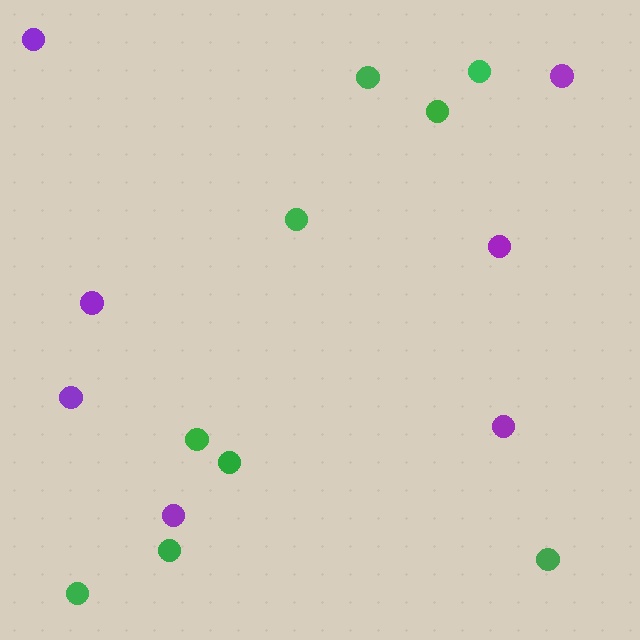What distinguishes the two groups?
There are 2 groups: one group of green circles (9) and one group of purple circles (7).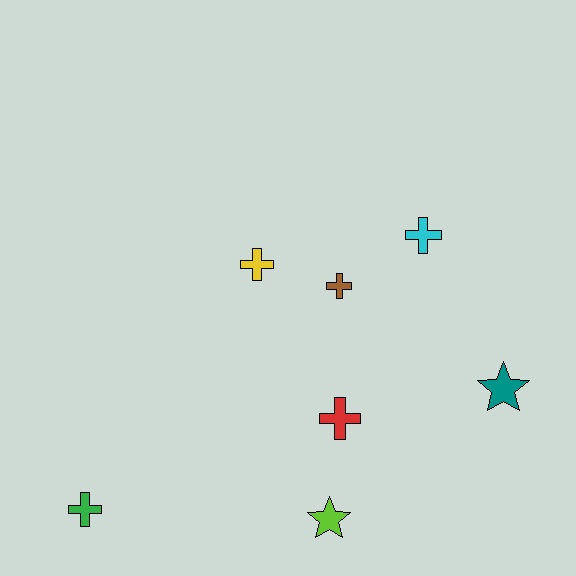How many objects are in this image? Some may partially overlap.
There are 7 objects.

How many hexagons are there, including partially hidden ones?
There are no hexagons.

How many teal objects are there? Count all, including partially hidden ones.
There is 1 teal object.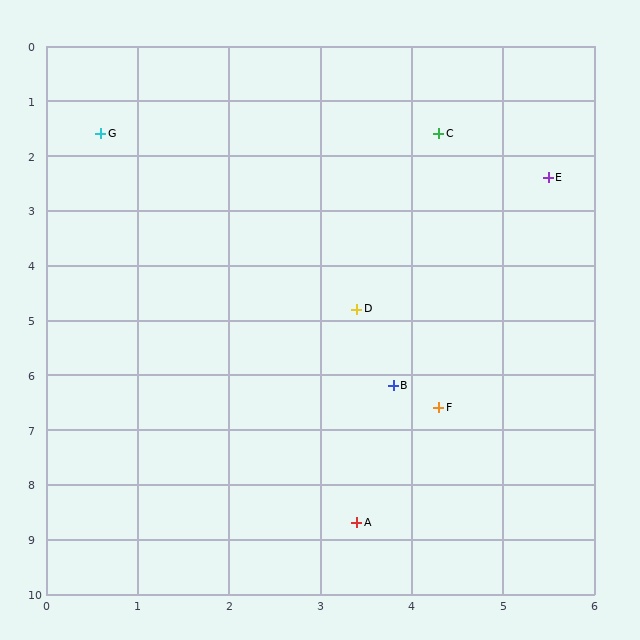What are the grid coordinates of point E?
Point E is at approximately (5.5, 2.4).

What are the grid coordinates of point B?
Point B is at approximately (3.8, 6.2).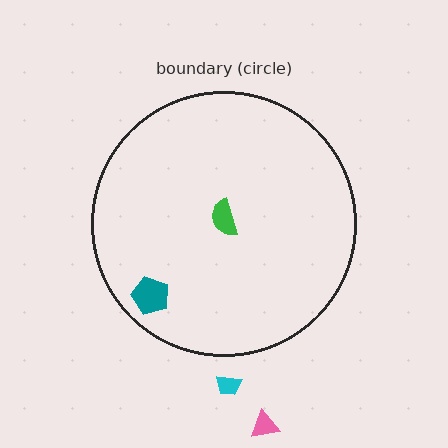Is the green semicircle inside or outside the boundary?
Inside.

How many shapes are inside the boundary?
2 inside, 2 outside.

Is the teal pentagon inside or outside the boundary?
Inside.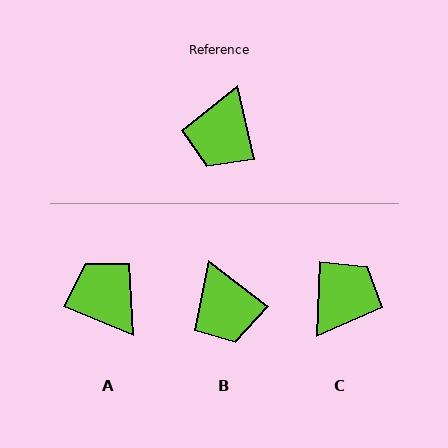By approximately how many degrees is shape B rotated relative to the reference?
Approximately 39 degrees counter-clockwise.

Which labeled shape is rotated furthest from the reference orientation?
C, about 165 degrees away.